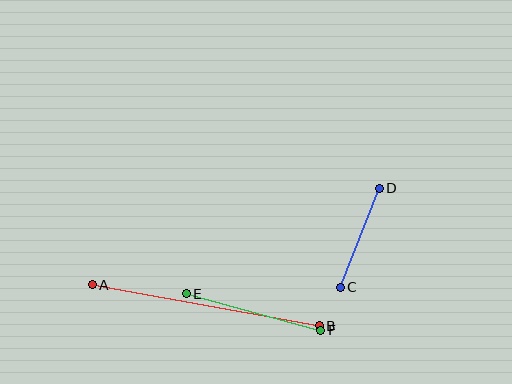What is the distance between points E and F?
The distance is approximately 139 pixels.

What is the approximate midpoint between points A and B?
The midpoint is at approximately (206, 305) pixels.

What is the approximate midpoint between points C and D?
The midpoint is at approximately (360, 238) pixels.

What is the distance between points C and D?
The distance is approximately 107 pixels.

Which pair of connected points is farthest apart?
Points A and B are farthest apart.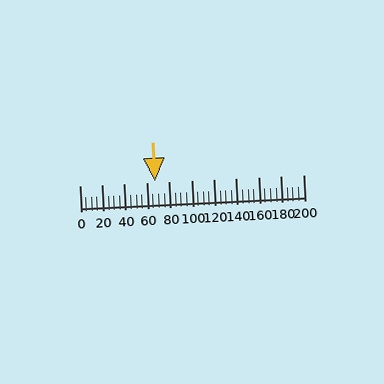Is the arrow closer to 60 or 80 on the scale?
The arrow is closer to 60.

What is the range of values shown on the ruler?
The ruler shows values from 0 to 200.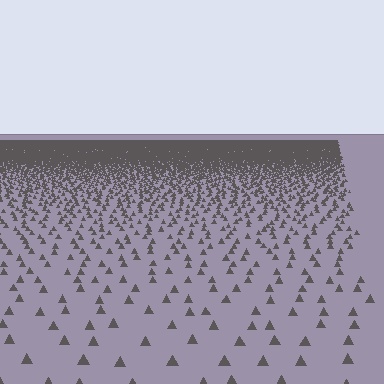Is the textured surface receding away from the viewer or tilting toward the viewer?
The surface is receding away from the viewer. Texture elements get smaller and denser toward the top.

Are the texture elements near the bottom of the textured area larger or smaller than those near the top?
Larger. Near the bottom, elements are closer to the viewer and appear at a bigger on-screen size.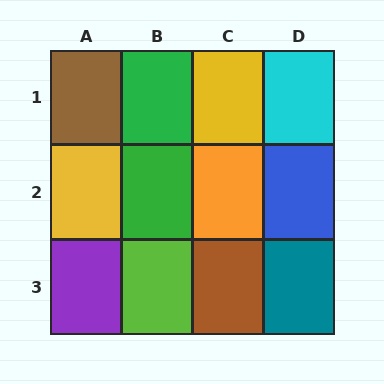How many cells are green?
2 cells are green.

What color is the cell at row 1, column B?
Green.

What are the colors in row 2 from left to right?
Yellow, green, orange, blue.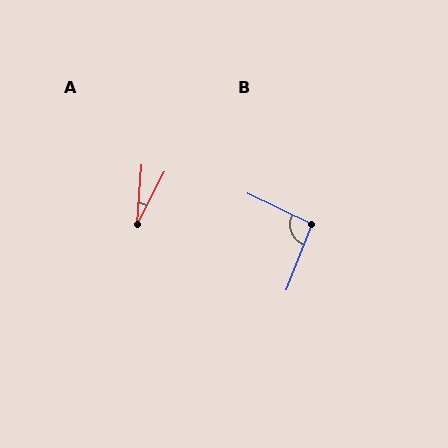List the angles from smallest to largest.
A (23°), B (94°).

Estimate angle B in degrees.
Approximately 94 degrees.